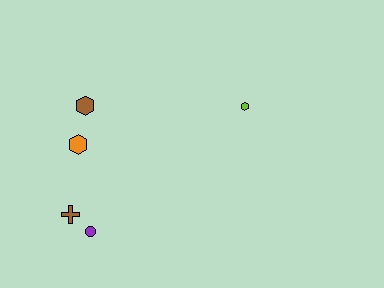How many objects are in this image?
There are 5 objects.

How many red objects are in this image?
There are no red objects.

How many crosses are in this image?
There is 1 cross.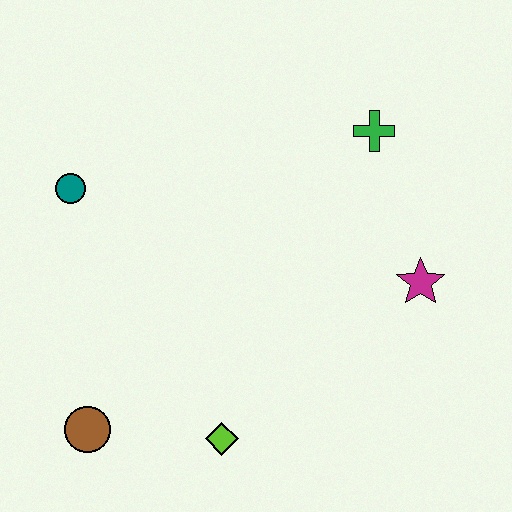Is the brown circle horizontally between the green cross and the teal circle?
Yes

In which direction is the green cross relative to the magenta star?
The green cross is above the magenta star.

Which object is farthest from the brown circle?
The green cross is farthest from the brown circle.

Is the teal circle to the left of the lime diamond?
Yes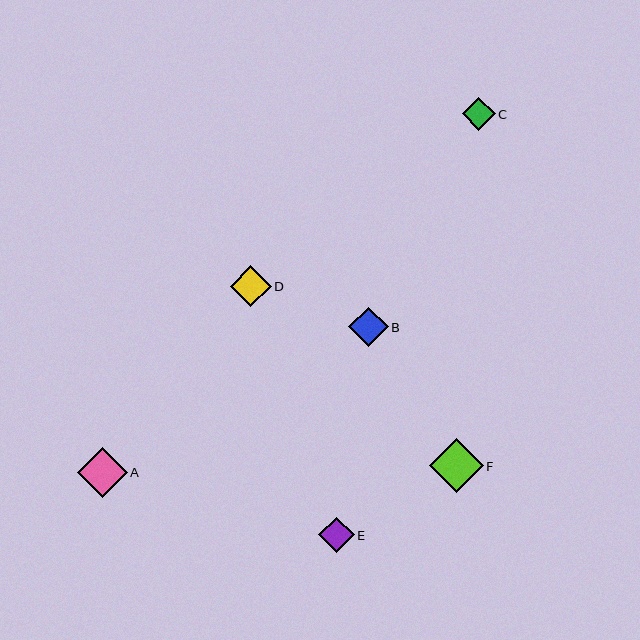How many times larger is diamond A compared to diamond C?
Diamond A is approximately 1.5 times the size of diamond C.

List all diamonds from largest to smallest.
From largest to smallest: F, A, D, B, E, C.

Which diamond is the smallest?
Diamond C is the smallest with a size of approximately 33 pixels.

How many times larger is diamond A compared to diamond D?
Diamond A is approximately 1.2 times the size of diamond D.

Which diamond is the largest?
Diamond F is the largest with a size of approximately 54 pixels.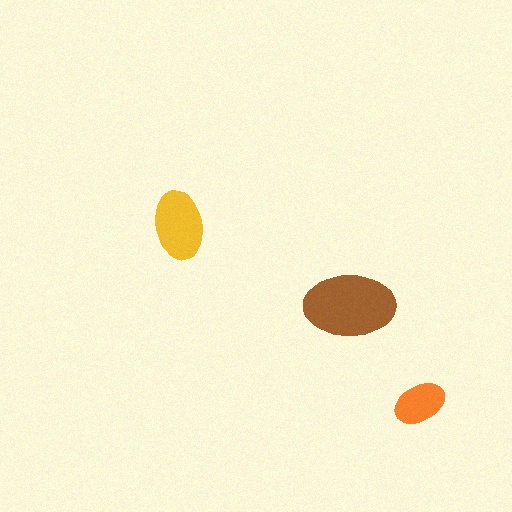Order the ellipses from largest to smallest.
the brown one, the yellow one, the orange one.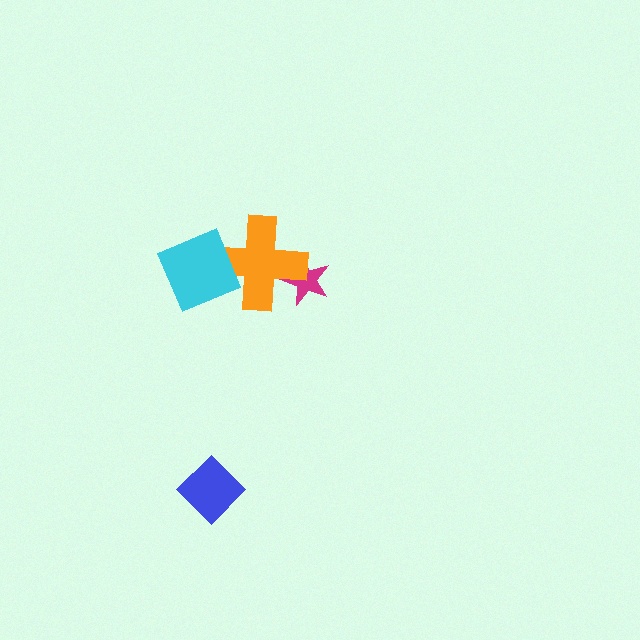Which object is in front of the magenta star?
The orange cross is in front of the magenta star.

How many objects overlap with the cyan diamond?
1 object overlaps with the cyan diamond.